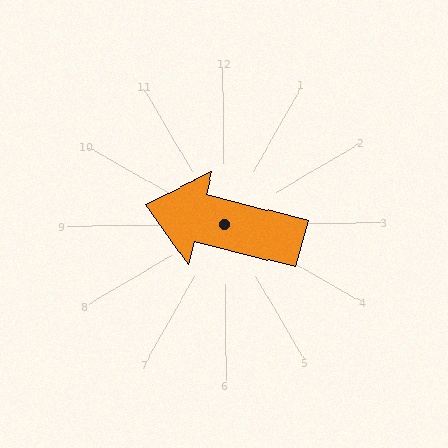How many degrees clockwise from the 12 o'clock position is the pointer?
Approximately 285 degrees.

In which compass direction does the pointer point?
West.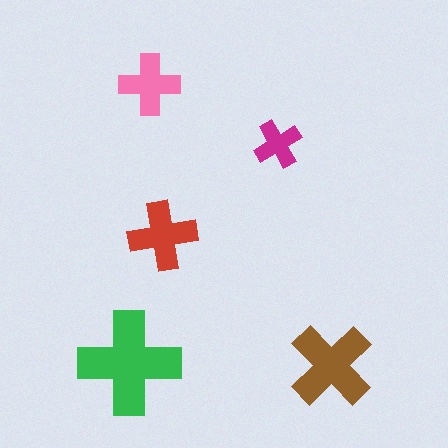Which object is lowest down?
The brown cross is bottommost.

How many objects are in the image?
There are 5 objects in the image.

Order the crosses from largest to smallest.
the green one, the brown one, the red one, the pink one, the magenta one.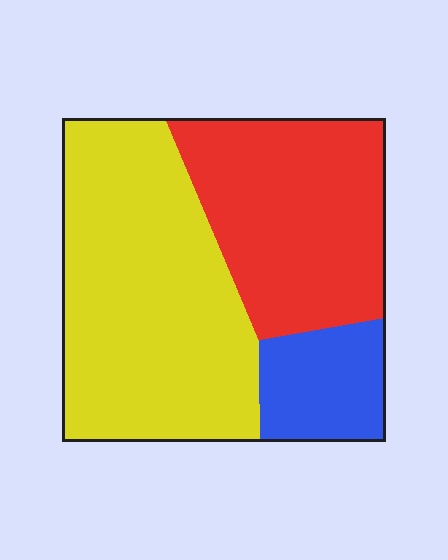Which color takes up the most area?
Yellow, at roughly 50%.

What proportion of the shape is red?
Red takes up about three eighths (3/8) of the shape.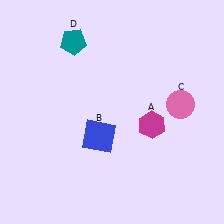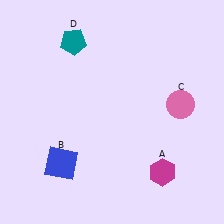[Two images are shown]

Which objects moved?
The objects that moved are: the magenta hexagon (A), the blue square (B).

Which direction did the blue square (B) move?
The blue square (B) moved left.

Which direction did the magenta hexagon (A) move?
The magenta hexagon (A) moved down.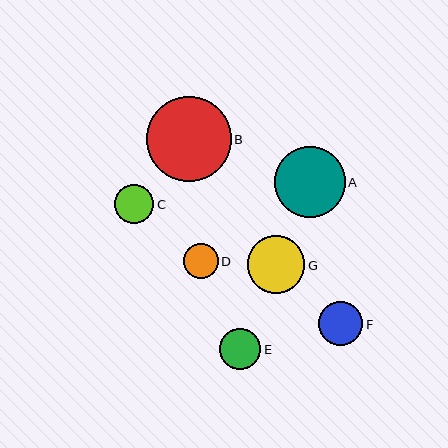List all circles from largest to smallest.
From largest to smallest: B, A, G, F, E, C, D.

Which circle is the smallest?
Circle D is the smallest with a size of approximately 35 pixels.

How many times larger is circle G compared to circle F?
Circle G is approximately 1.3 times the size of circle F.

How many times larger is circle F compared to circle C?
Circle F is approximately 1.1 times the size of circle C.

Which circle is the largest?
Circle B is the largest with a size of approximately 85 pixels.